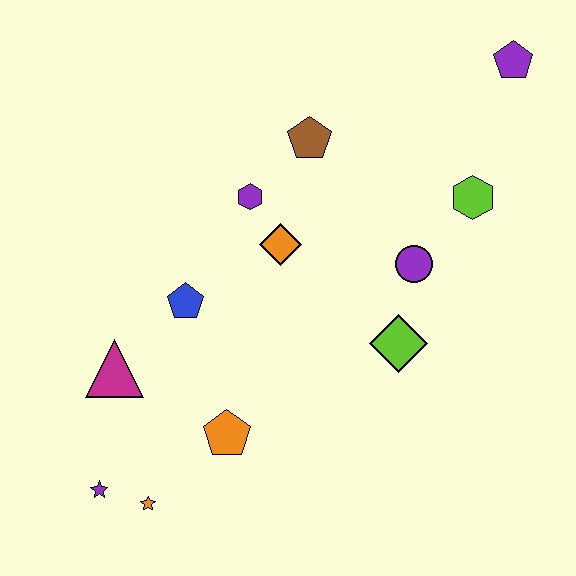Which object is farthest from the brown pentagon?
The purple star is farthest from the brown pentagon.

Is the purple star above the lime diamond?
No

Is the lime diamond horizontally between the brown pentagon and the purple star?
No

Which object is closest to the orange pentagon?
The orange star is closest to the orange pentagon.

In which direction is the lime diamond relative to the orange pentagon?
The lime diamond is to the right of the orange pentagon.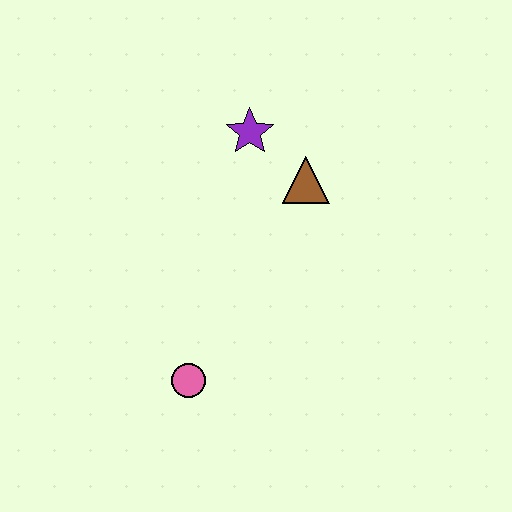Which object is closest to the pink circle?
The brown triangle is closest to the pink circle.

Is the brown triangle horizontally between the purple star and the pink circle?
No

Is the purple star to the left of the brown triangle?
Yes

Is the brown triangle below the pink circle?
No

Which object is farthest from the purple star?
The pink circle is farthest from the purple star.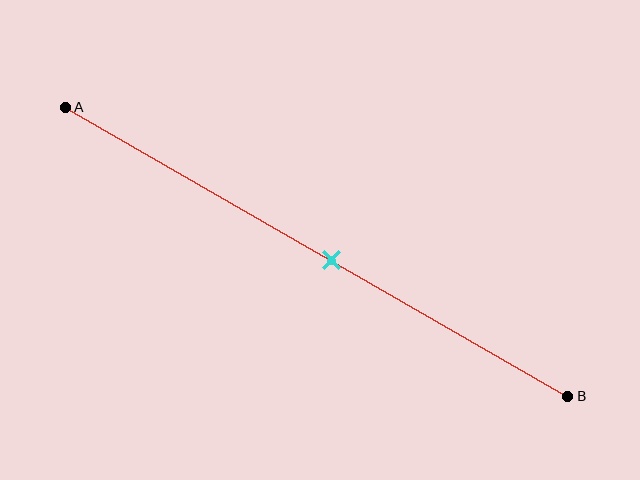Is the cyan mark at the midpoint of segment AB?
Yes, the mark is approximately at the midpoint.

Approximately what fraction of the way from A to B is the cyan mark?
The cyan mark is approximately 55% of the way from A to B.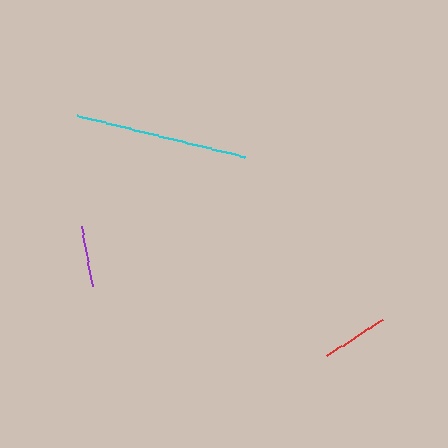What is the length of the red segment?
The red segment is approximately 66 pixels long.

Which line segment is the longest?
The cyan line is the longest at approximately 173 pixels.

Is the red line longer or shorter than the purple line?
The red line is longer than the purple line.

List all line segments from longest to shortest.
From longest to shortest: cyan, red, purple.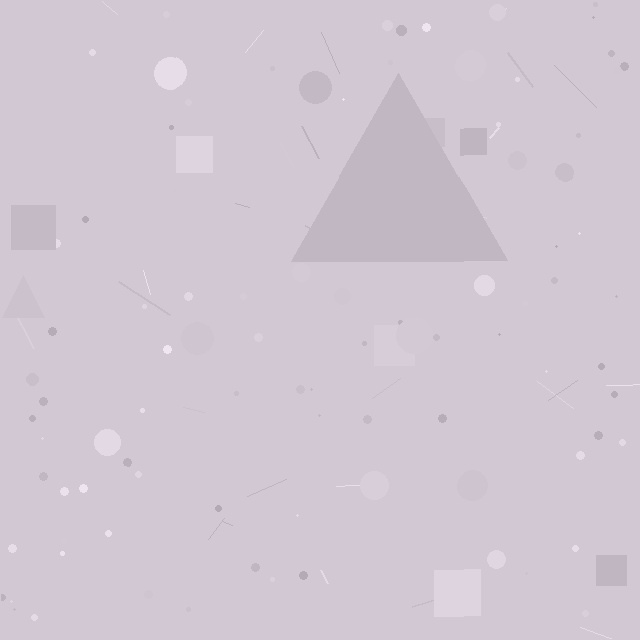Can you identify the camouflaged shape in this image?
The camouflaged shape is a triangle.